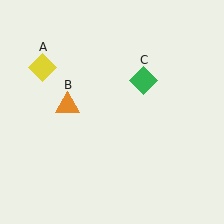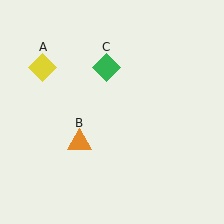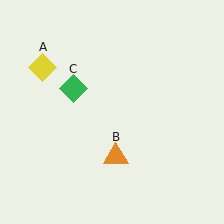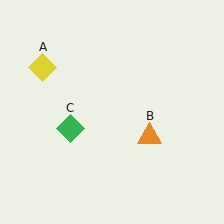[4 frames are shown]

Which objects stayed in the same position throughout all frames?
Yellow diamond (object A) remained stationary.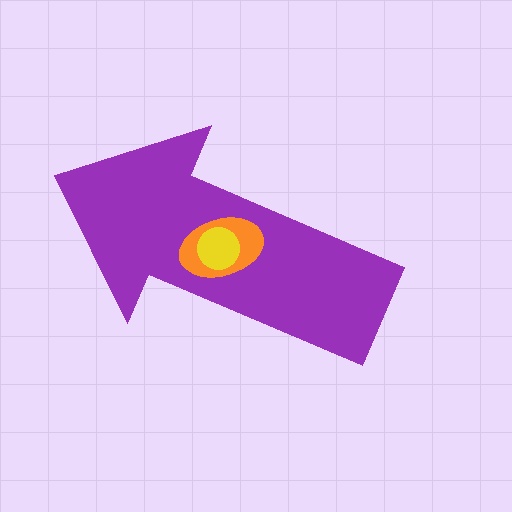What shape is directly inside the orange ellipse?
The yellow circle.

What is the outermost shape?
The purple arrow.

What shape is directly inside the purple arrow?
The orange ellipse.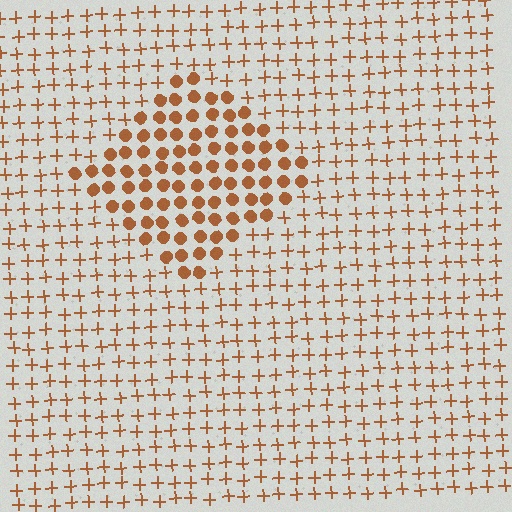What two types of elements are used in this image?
The image uses circles inside the diamond region and plus signs outside it.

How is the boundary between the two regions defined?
The boundary is defined by a change in element shape: circles inside vs. plus signs outside. All elements share the same color and spacing.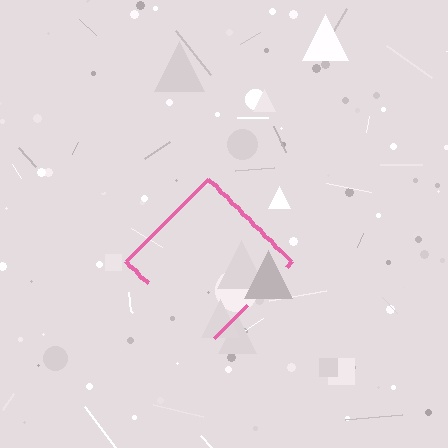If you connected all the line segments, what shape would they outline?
They would outline a diamond.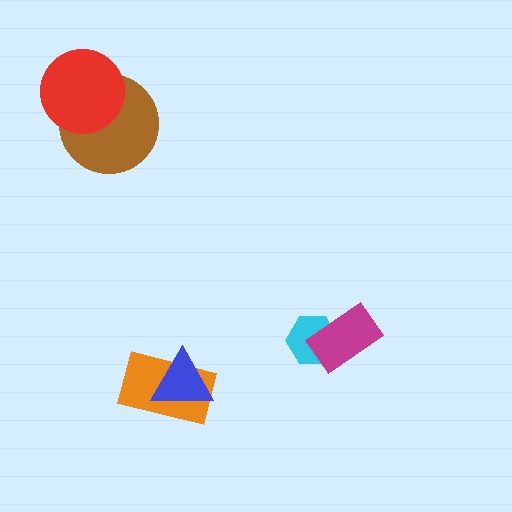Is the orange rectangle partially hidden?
Yes, it is partially covered by another shape.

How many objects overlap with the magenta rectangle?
1 object overlaps with the magenta rectangle.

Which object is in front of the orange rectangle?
The blue triangle is in front of the orange rectangle.